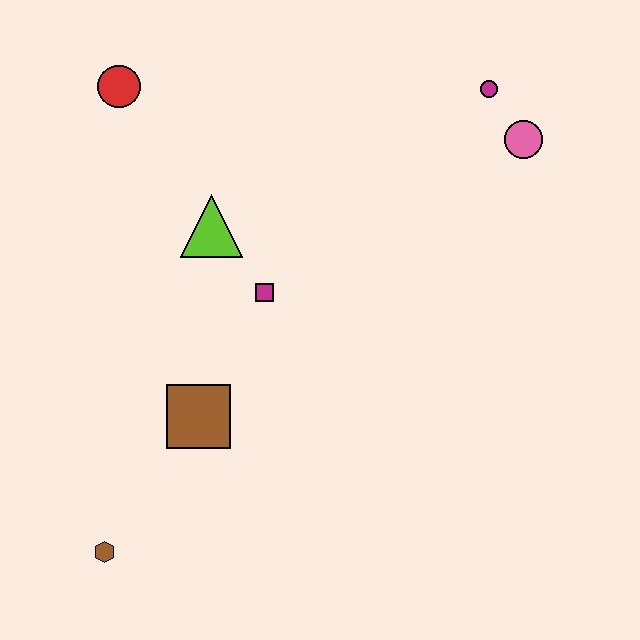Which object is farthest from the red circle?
The brown hexagon is farthest from the red circle.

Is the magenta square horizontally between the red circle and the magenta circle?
Yes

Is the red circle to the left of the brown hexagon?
No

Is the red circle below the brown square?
No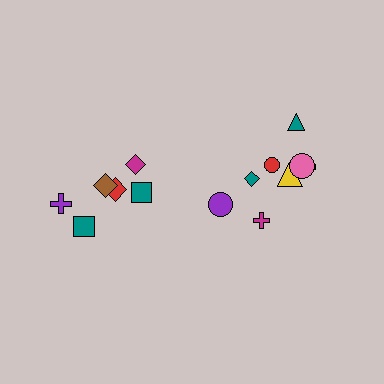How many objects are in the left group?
There are 6 objects.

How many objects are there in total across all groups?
There are 14 objects.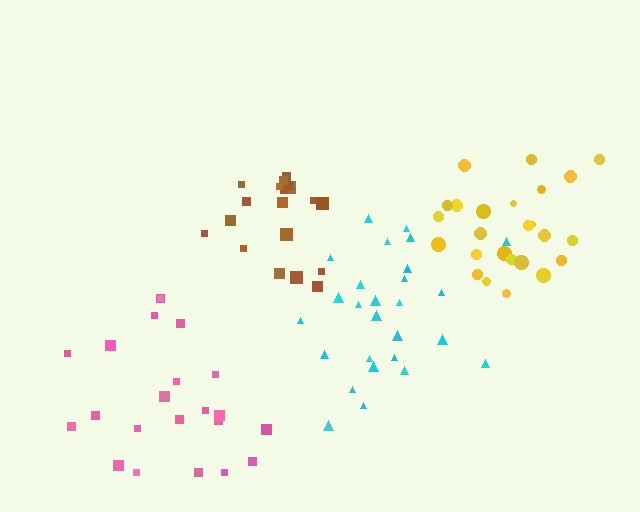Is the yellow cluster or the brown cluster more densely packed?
Brown.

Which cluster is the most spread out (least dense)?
Pink.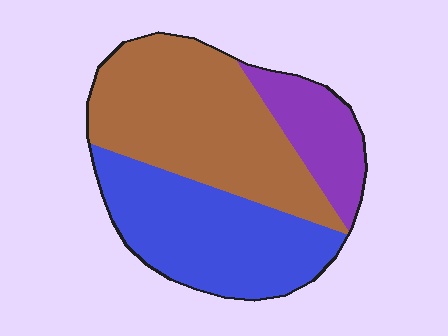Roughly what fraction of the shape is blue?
Blue takes up about three eighths (3/8) of the shape.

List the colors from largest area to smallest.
From largest to smallest: brown, blue, purple.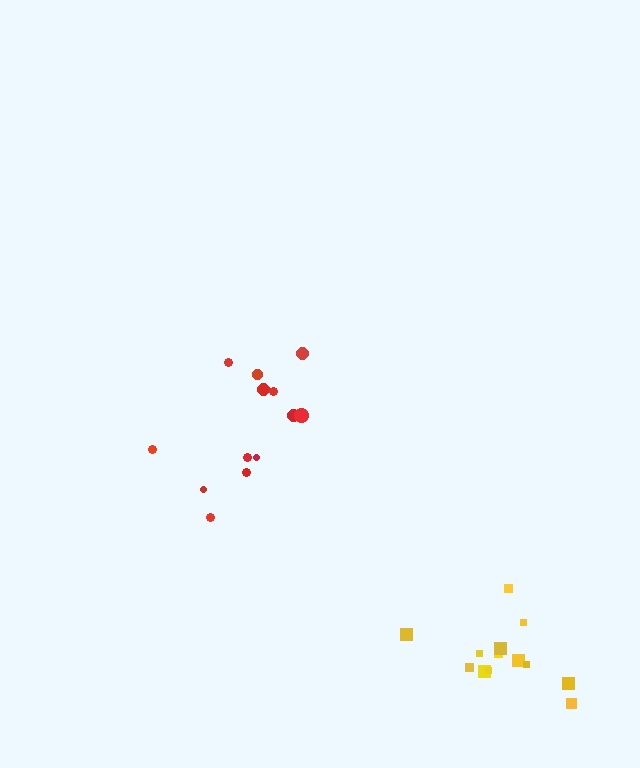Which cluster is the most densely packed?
Yellow.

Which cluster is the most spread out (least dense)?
Red.